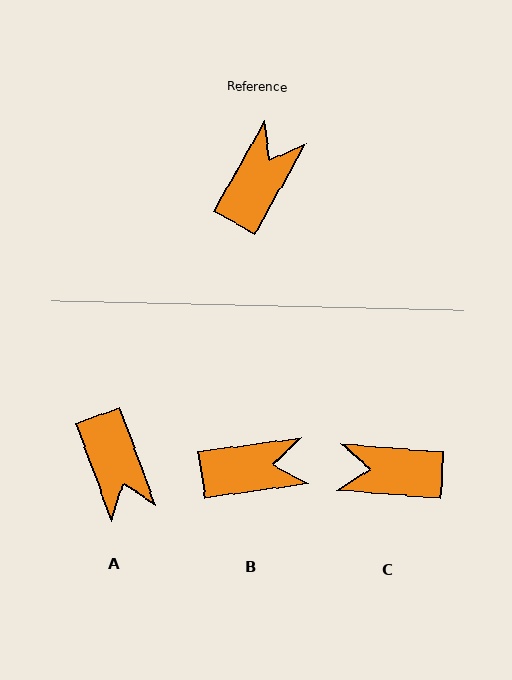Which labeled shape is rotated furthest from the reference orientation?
A, about 131 degrees away.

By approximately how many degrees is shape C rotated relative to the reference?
Approximately 115 degrees counter-clockwise.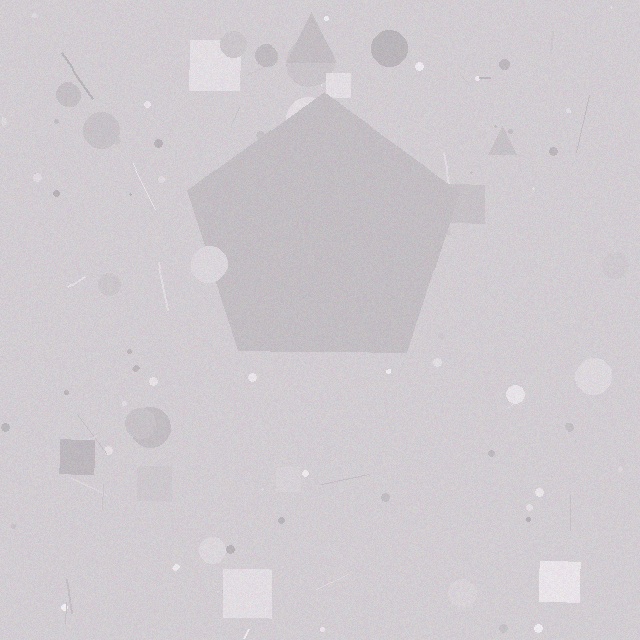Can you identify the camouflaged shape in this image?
The camouflaged shape is a pentagon.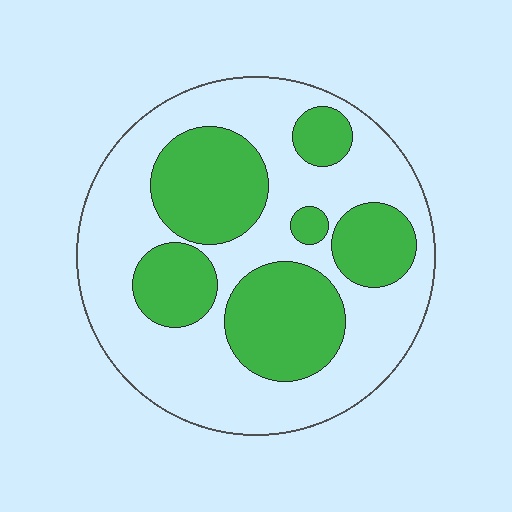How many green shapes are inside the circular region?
6.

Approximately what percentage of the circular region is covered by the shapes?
Approximately 40%.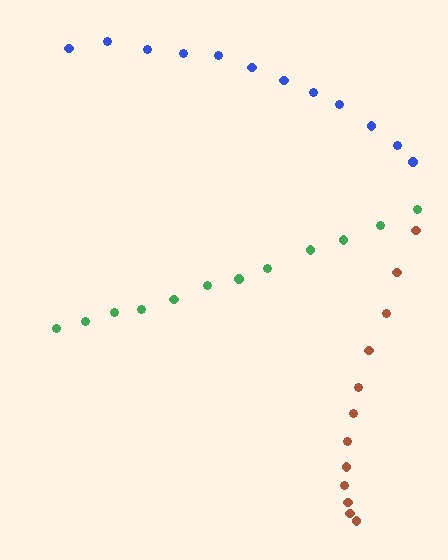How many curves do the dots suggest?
There are 3 distinct paths.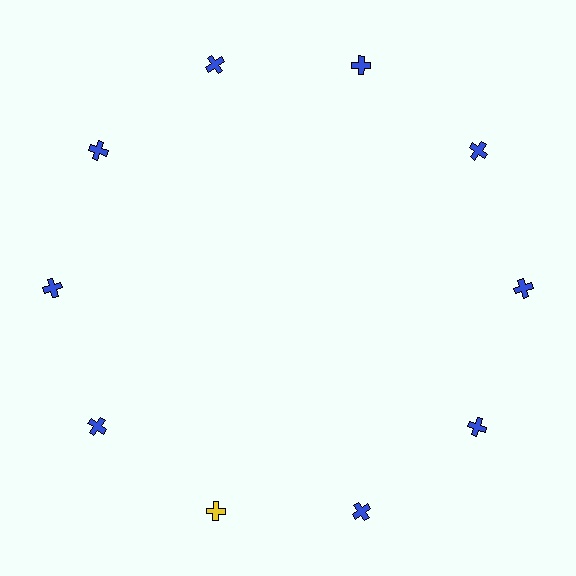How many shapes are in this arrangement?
There are 10 shapes arranged in a ring pattern.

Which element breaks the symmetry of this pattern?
The yellow cross at roughly the 7 o'clock position breaks the symmetry. All other shapes are blue crosses.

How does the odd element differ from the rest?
It has a different color: yellow instead of blue.